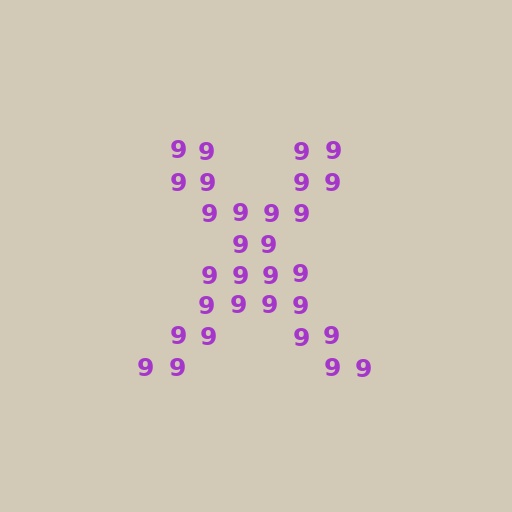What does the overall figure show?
The overall figure shows the letter X.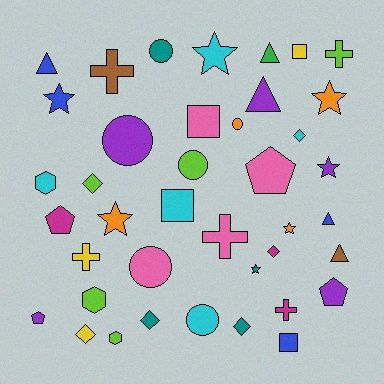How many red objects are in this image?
There are no red objects.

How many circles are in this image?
There are 6 circles.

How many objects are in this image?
There are 40 objects.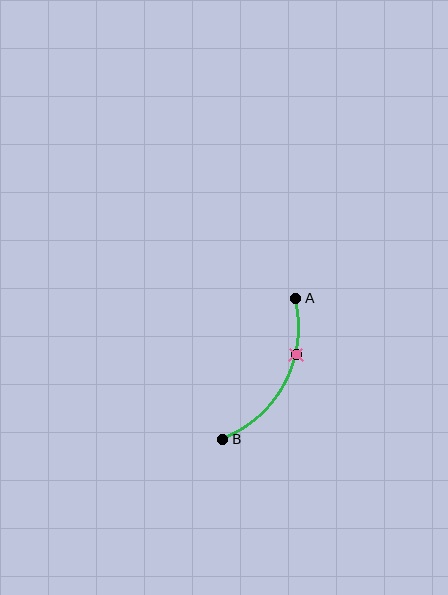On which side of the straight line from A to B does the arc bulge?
The arc bulges to the right of the straight line connecting A and B.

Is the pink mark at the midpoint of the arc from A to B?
No. The pink mark lies on the arc but is closer to endpoint A. The arc midpoint would be at the point on the curve equidistant along the arc from both A and B.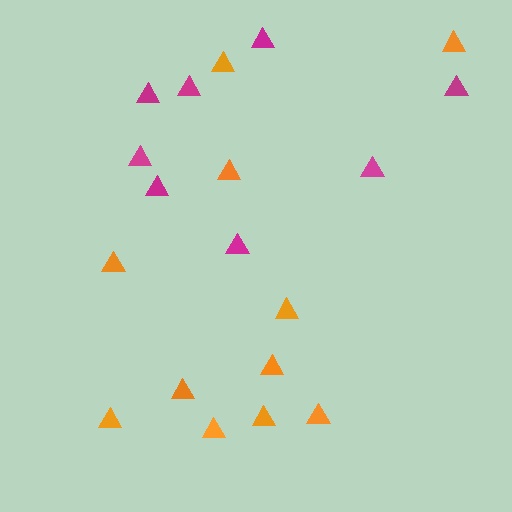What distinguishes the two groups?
There are 2 groups: one group of orange triangles (11) and one group of magenta triangles (8).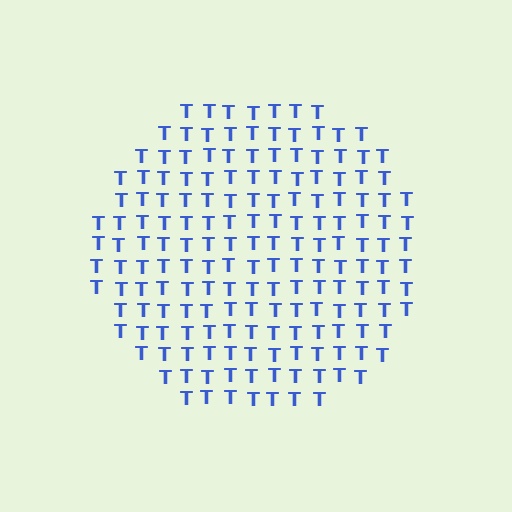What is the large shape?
The large shape is a circle.